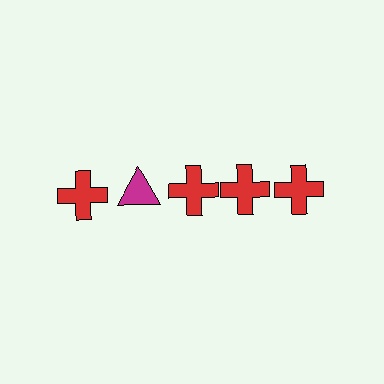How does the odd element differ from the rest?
It differs in both color (magenta instead of red) and shape (triangle instead of cross).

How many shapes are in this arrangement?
There are 5 shapes arranged in a grid pattern.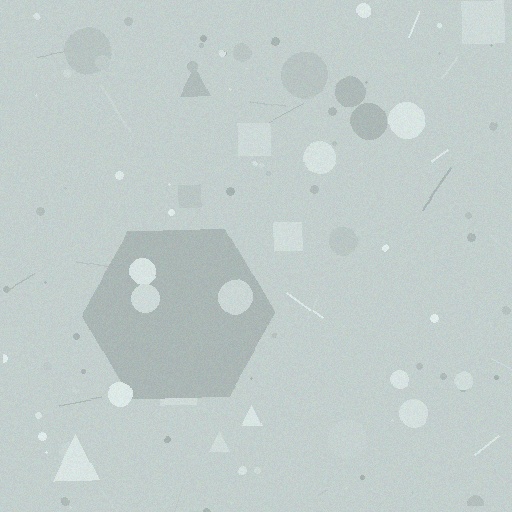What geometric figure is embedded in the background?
A hexagon is embedded in the background.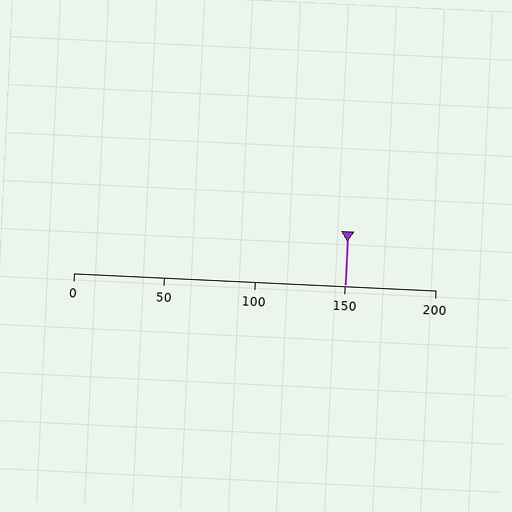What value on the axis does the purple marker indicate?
The marker indicates approximately 150.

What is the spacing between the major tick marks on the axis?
The major ticks are spaced 50 apart.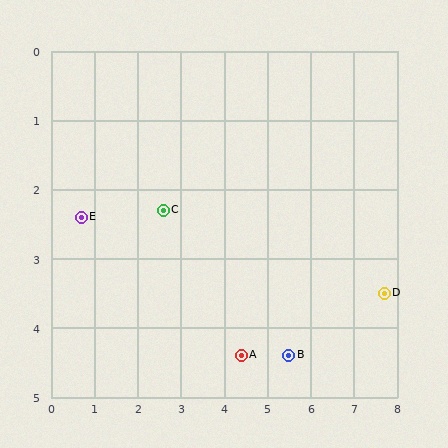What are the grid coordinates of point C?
Point C is at approximately (2.6, 2.3).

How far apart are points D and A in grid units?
Points D and A are about 3.4 grid units apart.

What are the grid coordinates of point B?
Point B is at approximately (5.5, 4.4).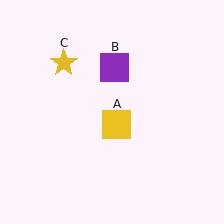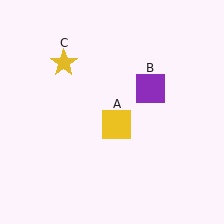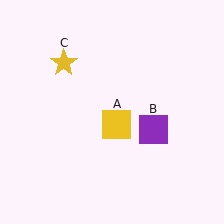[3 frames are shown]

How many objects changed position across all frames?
1 object changed position: purple square (object B).